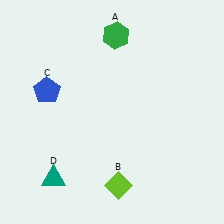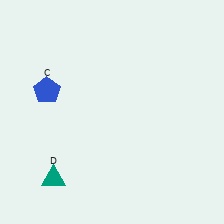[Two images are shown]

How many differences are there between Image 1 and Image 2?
There are 2 differences between the two images.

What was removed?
The lime diamond (B), the green hexagon (A) were removed in Image 2.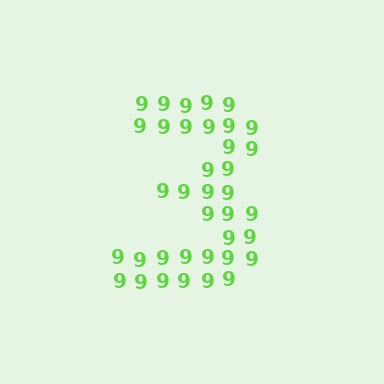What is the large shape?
The large shape is the digit 3.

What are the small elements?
The small elements are digit 9's.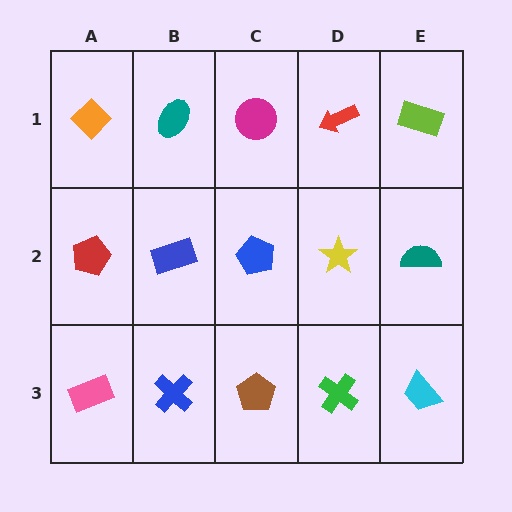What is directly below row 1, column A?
A red pentagon.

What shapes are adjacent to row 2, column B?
A teal ellipse (row 1, column B), a blue cross (row 3, column B), a red pentagon (row 2, column A), a blue pentagon (row 2, column C).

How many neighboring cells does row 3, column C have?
3.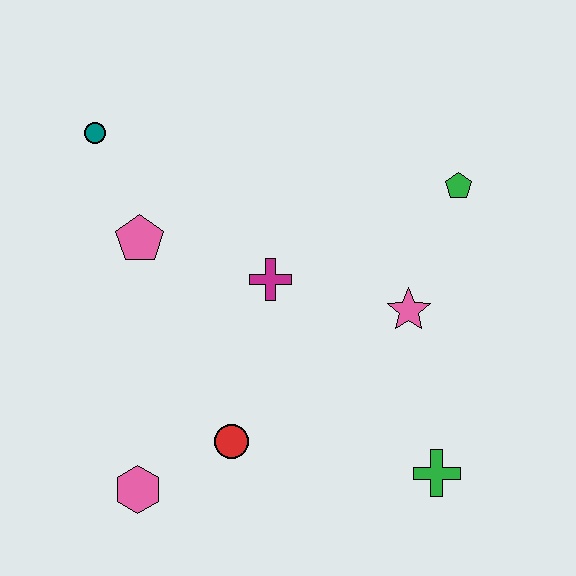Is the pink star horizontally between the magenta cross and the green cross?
Yes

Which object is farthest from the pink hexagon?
The green pentagon is farthest from the pink hexagon.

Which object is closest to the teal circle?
The pink pentagon is closest to the teal circle.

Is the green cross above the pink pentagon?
No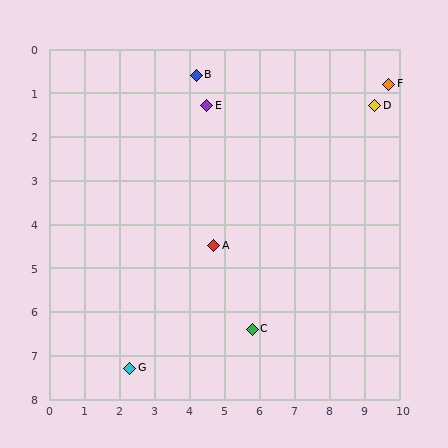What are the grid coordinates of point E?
Point E is at approximately (4.5, 1.3).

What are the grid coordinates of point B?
Point B is at approximately (4.2, 0.6).